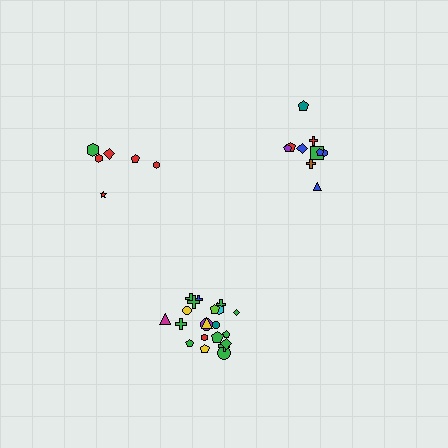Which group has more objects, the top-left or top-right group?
The top-right group.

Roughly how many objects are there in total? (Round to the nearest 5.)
Roughly 40 objects in total.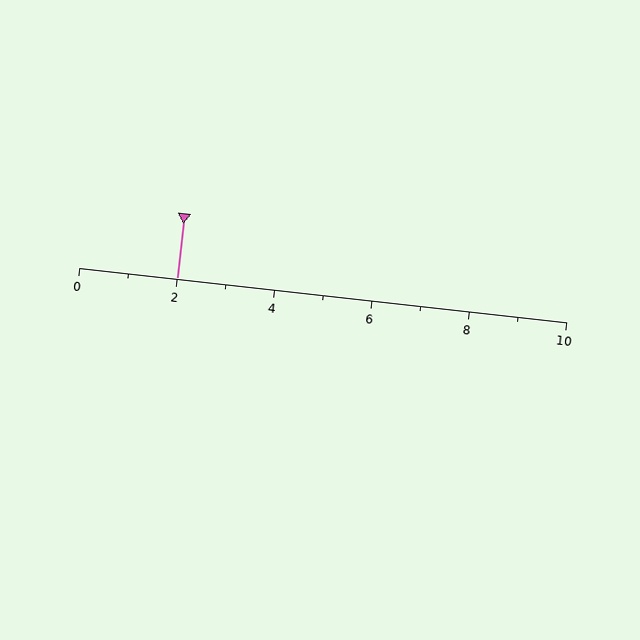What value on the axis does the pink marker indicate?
The marker indicates approximately 2.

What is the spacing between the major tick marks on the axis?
The major ticks are spaced 2 apart.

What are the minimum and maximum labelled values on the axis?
The axis runs from 0 to 10.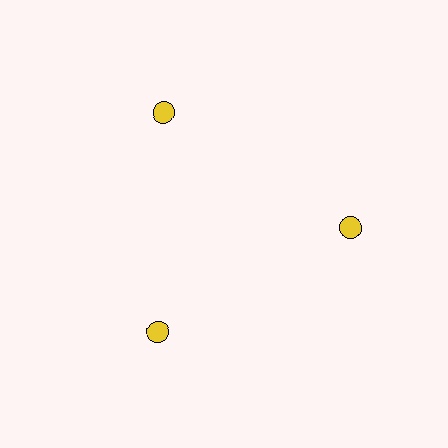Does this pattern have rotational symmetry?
Yes, this pattern has 3-fold rotational symmetry. It looks the same after rotating 120 degrees around the center.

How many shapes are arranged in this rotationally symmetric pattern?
There are 3 shapes, arranged in 3 groups of 1.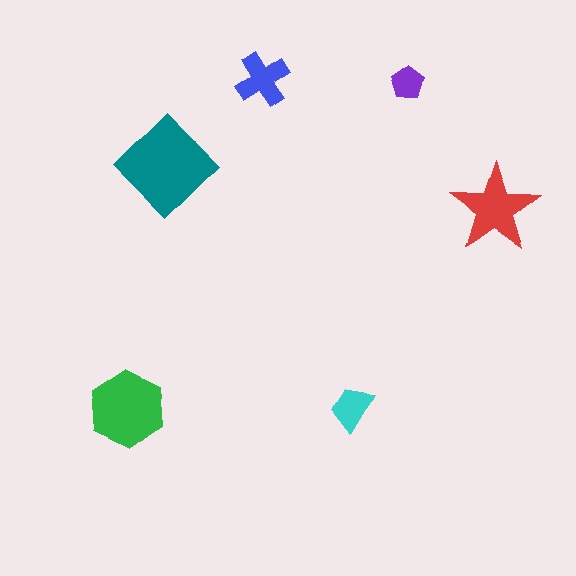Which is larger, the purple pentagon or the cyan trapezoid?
The cyan trapezoid.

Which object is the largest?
The teal diamond.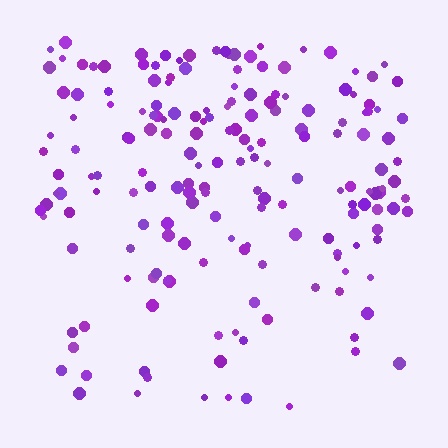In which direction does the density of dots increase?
From bottom to top, with the top side densest.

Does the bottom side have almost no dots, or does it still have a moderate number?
Still a moderate number, just noticeably fewer than the top.